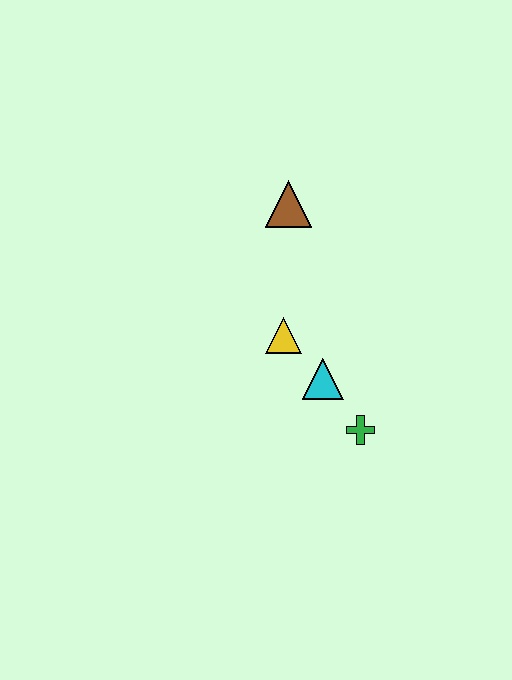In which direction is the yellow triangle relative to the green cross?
The yellow triangle is above the green cross.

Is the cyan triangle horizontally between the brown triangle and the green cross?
Yes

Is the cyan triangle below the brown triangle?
Yes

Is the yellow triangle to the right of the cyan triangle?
No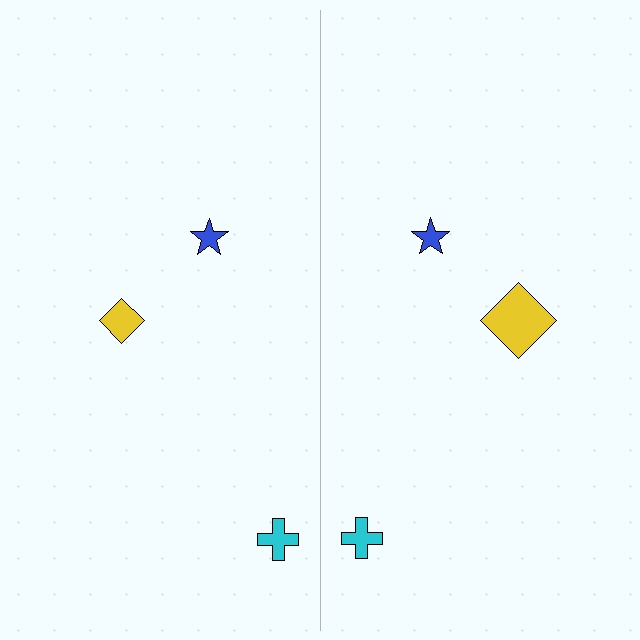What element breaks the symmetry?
The yellow diamond on the right side has a different size than its mirror counterpart.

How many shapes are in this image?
There are 6 shapes in this image.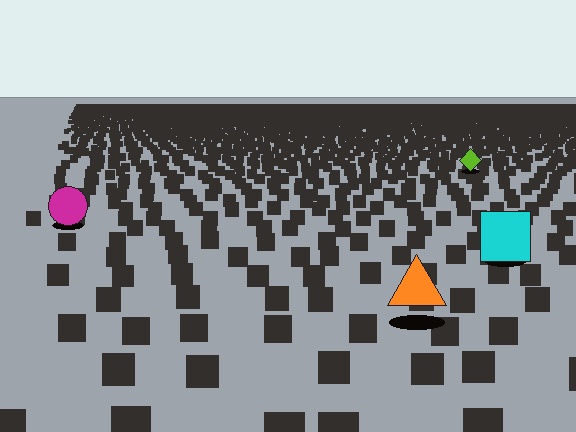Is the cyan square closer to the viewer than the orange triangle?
No. The orange triangle is closer — you can tell from the texture gradient: the ground texture is coarser near it.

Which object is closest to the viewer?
The orange triangle is closest. The texture marks near it are larger and more spread out.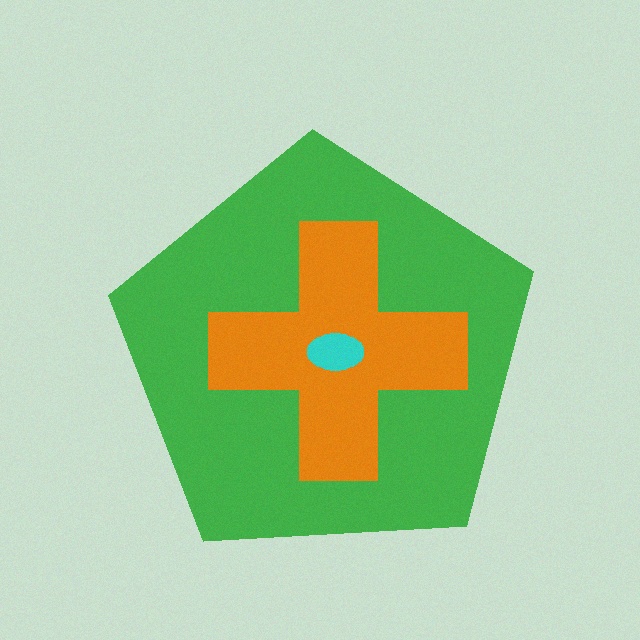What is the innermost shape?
The cyan ellipse.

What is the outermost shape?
The green pentagon.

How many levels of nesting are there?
3.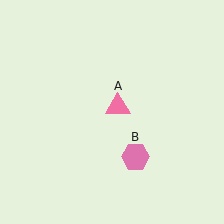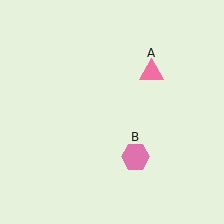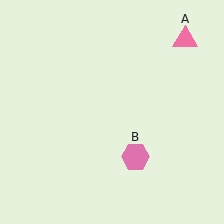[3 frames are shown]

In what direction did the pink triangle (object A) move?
The pink triangle (object A) moved up and to the right.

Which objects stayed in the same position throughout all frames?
Pink hexagon (object B) remained stationary.